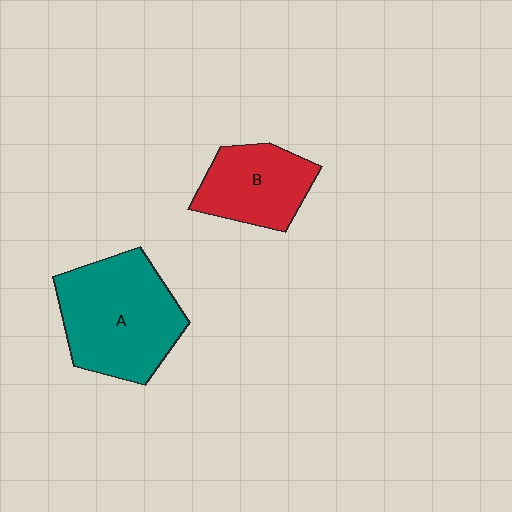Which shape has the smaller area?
Shape B (red).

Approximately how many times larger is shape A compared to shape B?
Approximately 1.6 times.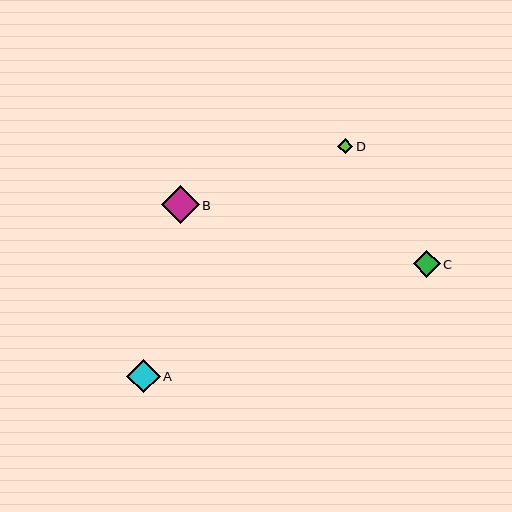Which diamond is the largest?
Diamond B is the largest with a size of approximately 38 pixels.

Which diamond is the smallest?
Diamond D is the smallest with a size of approximately 16 pixels.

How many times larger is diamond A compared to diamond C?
Diamond A is approximately 1.2 times the size of diamond C.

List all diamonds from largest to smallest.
From largest to smallest: B, A, C, D.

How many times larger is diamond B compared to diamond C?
Diamond B is approximately 1.4 times the size of diamond C.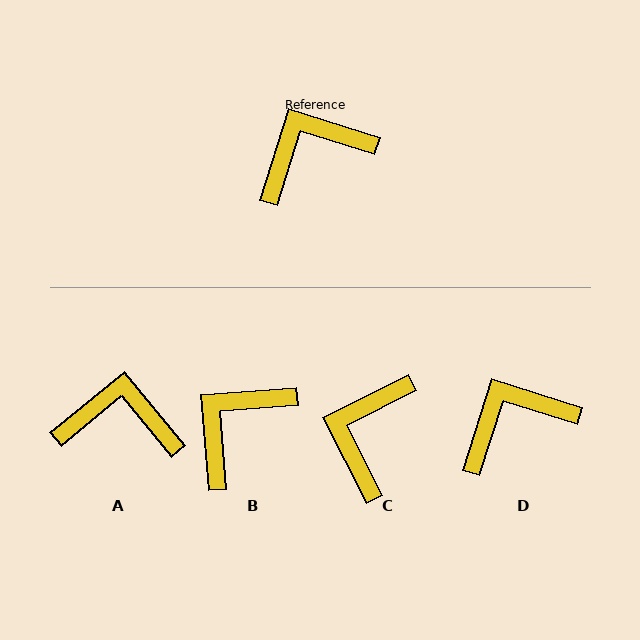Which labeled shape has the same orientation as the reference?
D.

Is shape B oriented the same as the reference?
No, it is off by about 22 degrees.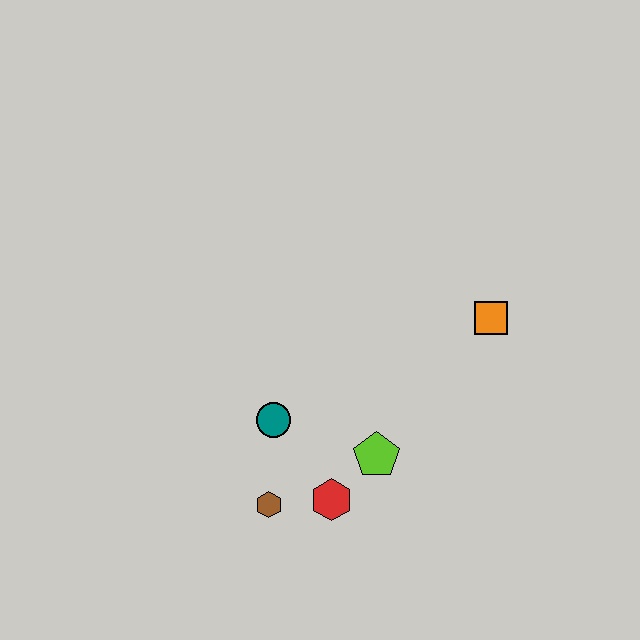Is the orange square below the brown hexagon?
No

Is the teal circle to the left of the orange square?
Yes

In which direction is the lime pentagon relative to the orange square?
The lime pentagon is below the orange square.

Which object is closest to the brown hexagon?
The red hexagon is closest to the brown hexagon.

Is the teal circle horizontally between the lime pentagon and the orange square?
No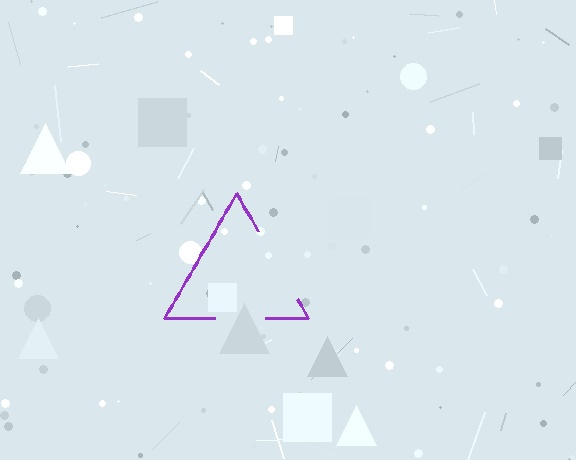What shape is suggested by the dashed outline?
The dashed outline suggests a triangle.